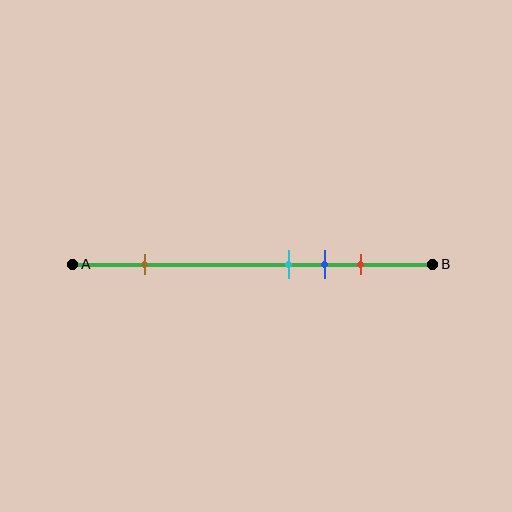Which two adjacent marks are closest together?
The cyan and blue marks are the closest adjacent pair.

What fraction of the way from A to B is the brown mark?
The brown mark is approximately 20% (0.2) of the way from A to B.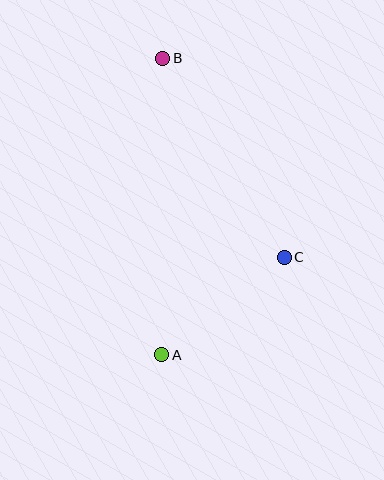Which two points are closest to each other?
Points A and C are closest to each other.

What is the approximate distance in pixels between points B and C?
The distance between B and C is approximately 233 pixels.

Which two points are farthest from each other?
Points A and B are farthest from each other.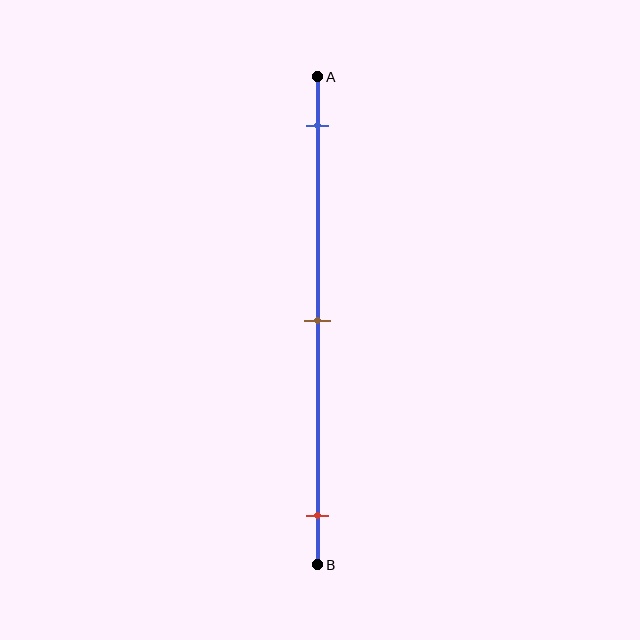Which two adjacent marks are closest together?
The blue and brown marks are the closest adjacent pair.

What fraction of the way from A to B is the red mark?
The red mark is approximately 90% (0.9) of the way from A to B.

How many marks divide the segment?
There are 3 marks dividing the segment.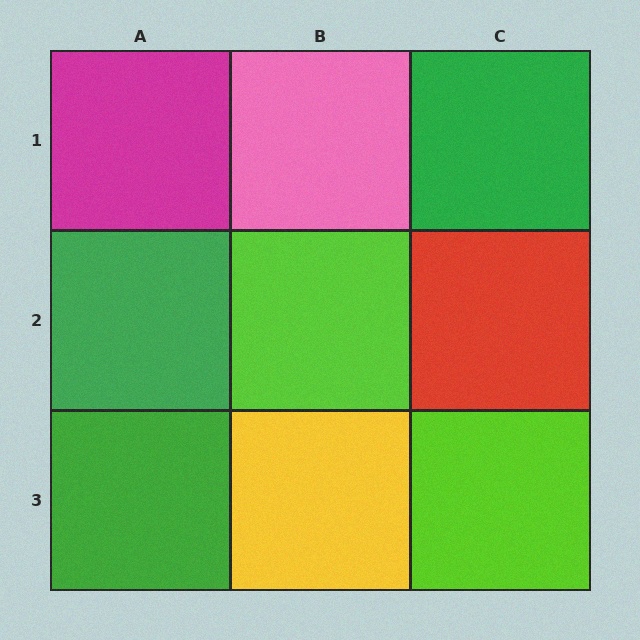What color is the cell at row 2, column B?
Lime.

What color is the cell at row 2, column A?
Green.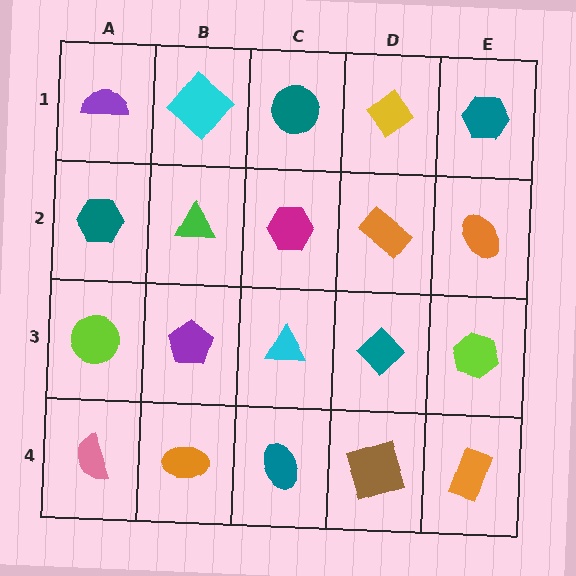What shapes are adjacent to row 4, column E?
A lime hexagon (row 3, column E), a brown square (row 4, column D).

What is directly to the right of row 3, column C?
A teal diamond.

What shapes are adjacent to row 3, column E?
An orange ellipse (row 2, column E), an orange rectangle (row 4, column E), a teal diamond (row 3, column D).